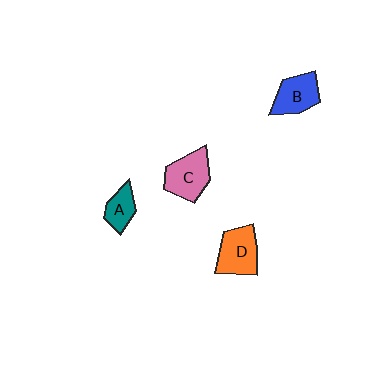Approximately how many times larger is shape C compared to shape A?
Approximately 1.8 times.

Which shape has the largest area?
Shape C (pink).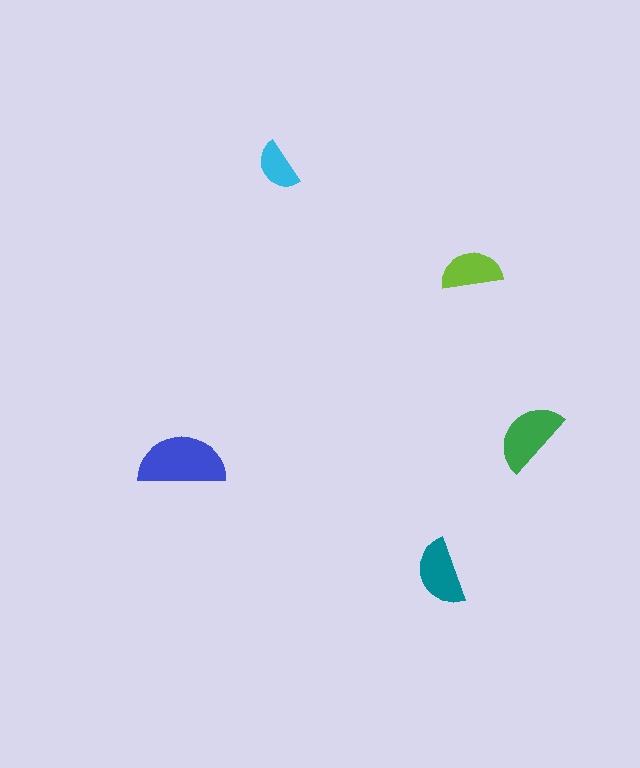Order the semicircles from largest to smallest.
the blue one, the green one, the teal one, the lime one, the cyan one.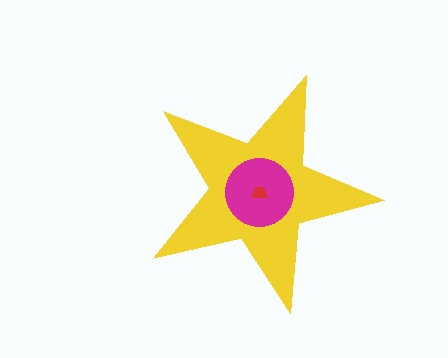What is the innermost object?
The red trapezoid.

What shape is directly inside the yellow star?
The magenta circle.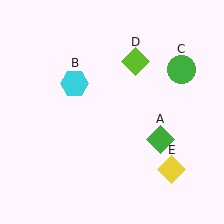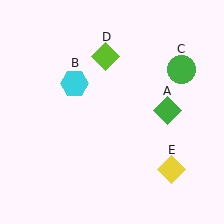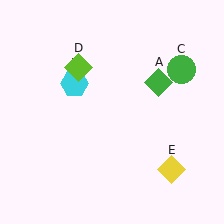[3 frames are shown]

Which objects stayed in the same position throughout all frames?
Cyan hexagon (object B) and green circle (object C) and yellow diamond (object E) remained stationary.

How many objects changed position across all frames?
2 objects changed position: green diamond (object A), lime diamond (object D).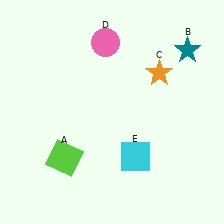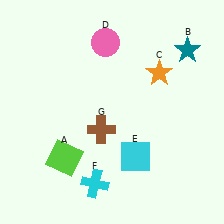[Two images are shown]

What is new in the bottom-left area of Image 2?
A cyan cross (F) was added in the bottom-left area of Image 2.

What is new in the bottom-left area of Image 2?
A brown cross (G) was added in the bottom-left area of Image 2.